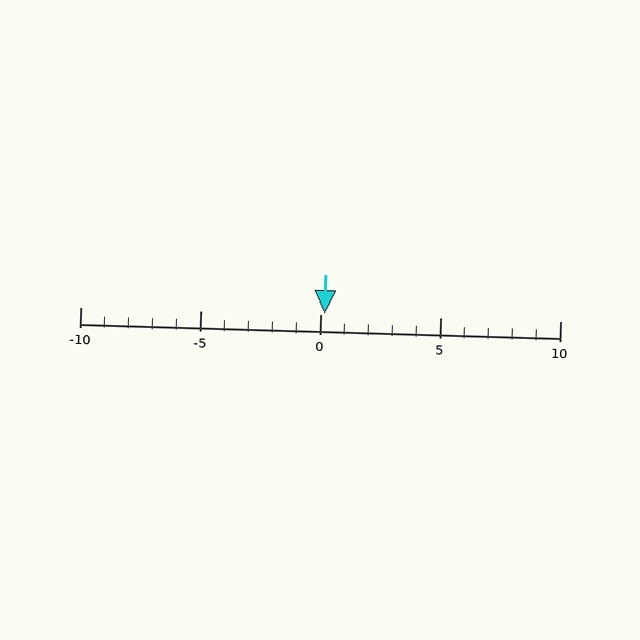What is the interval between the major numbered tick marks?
The major tick marks are spaced 5 units apart.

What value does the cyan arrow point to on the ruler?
The cyan arrow points to approximately 0.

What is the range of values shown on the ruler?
The ruler shows values from -10 to 10.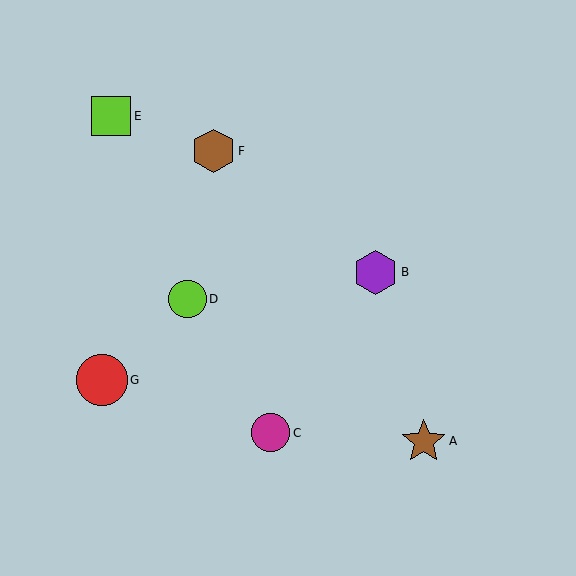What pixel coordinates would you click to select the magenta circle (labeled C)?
Click at (270, 433) to select the magenta circle C.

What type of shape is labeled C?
Shape C is a magenta circle.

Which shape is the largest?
The red circle (labeled G) is the largest.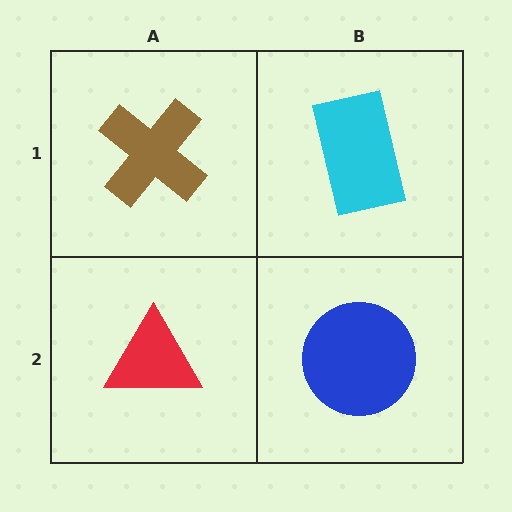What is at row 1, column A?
A brown cross.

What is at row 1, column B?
A cyan rectangle.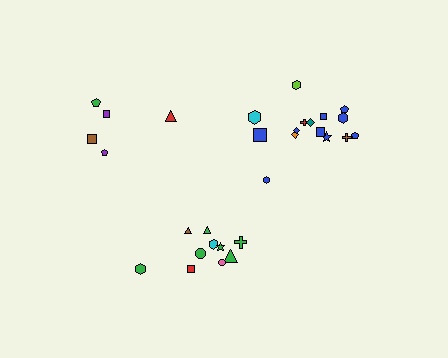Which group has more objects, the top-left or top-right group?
The top-right group.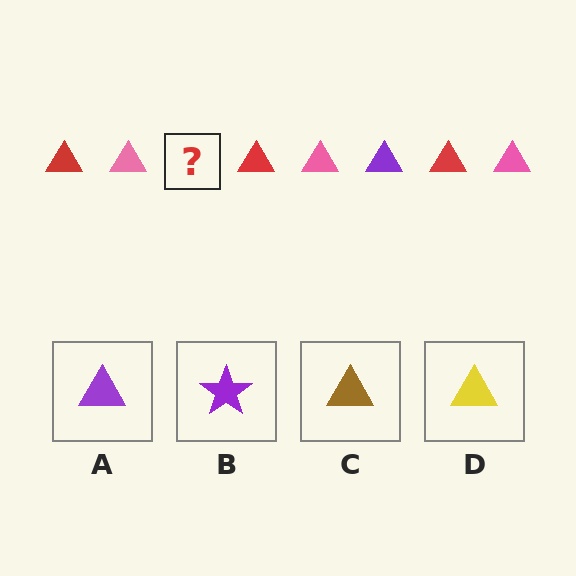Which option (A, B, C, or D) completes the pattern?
A.